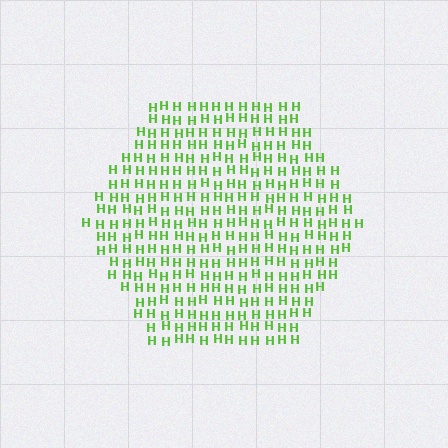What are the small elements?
The small elements are letter H's.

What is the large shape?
The large shape is a hexagon.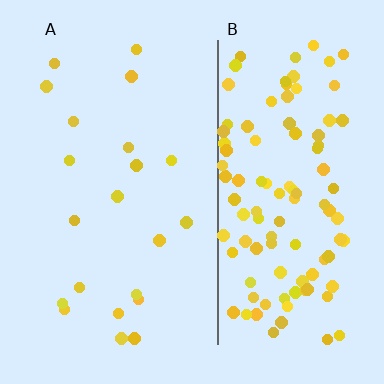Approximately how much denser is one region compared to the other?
Approximately 5.2× — region B over region A.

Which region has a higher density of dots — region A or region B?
B (the right).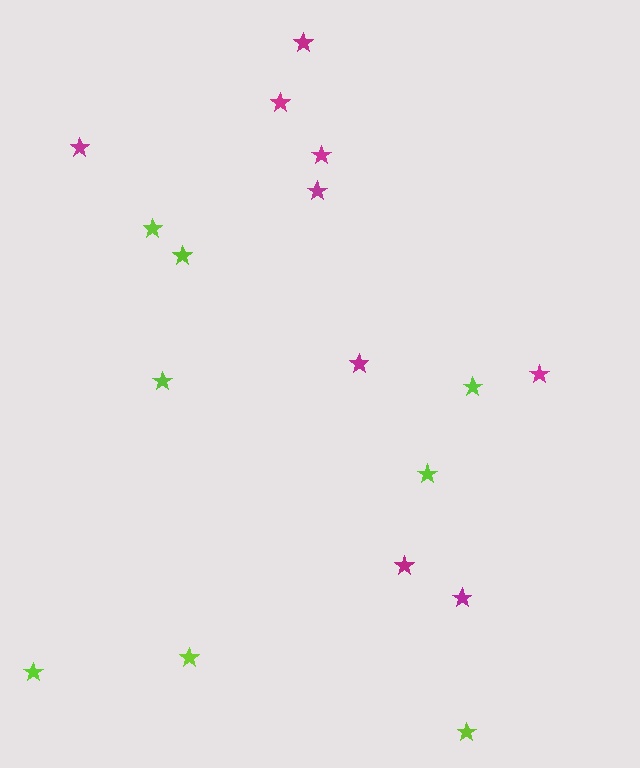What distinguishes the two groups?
There are 2 groups: one group of magenta stars (9) and one group of lime stars (8).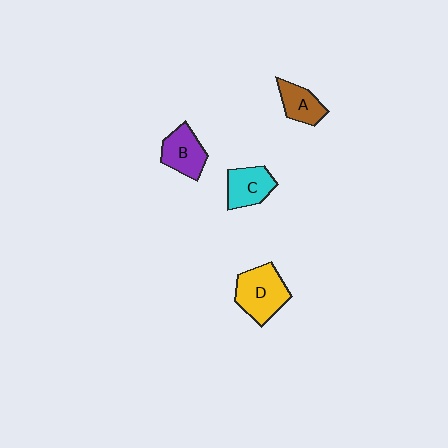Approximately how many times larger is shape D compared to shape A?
Approximately 1.6 times.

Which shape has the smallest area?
Shape A (brown).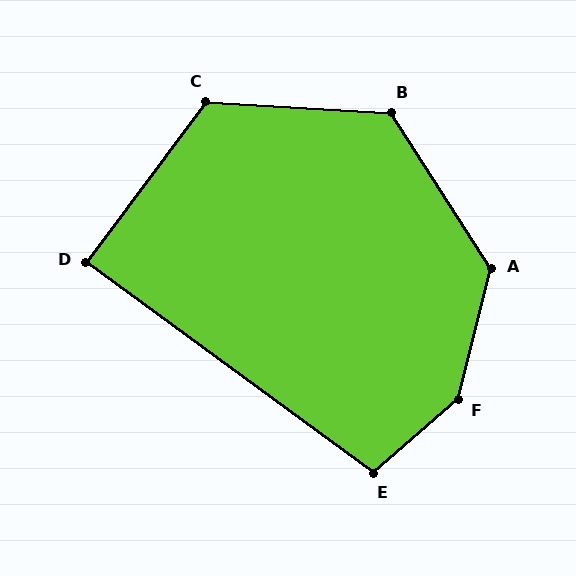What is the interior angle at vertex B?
Approximately 126 degrees (obtuse).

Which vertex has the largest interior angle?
F, at approximately 145 degrees.